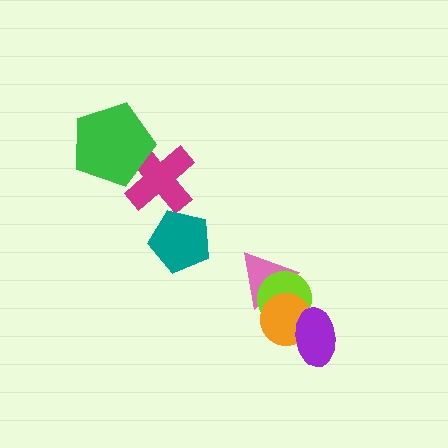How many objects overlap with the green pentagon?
1 object overlaps with the green pentagon.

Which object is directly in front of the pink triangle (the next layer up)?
The lime circle is directly in front of the pink triangle.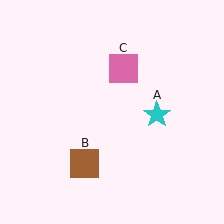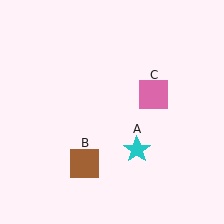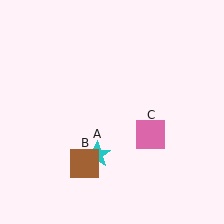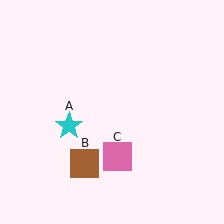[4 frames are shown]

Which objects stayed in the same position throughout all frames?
Brown square (object B) remained stationary.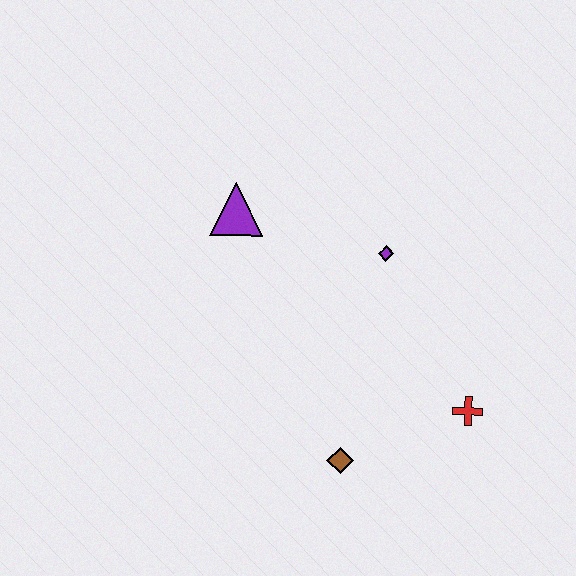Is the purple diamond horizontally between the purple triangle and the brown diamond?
No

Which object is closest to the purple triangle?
The purple diamond is closest to the purple triangle.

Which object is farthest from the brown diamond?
The purple triangle is farthest from the brown diamond.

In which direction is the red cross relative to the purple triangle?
The red cross is to the right of the purple triangle.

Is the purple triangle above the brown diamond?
Yes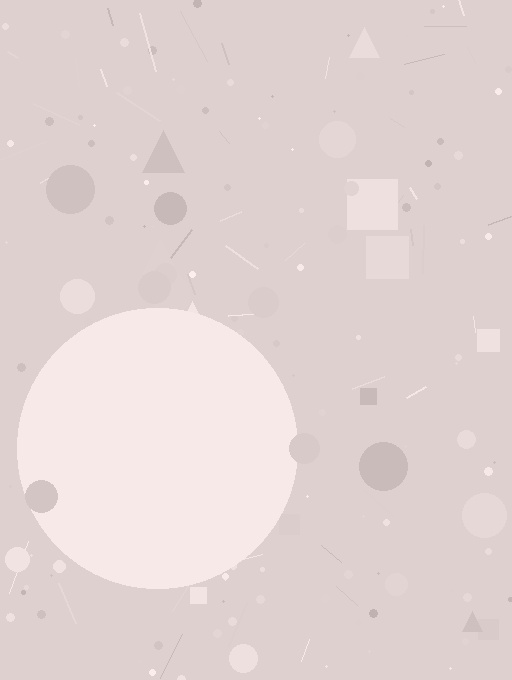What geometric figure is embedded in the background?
A circle is embedded in the background.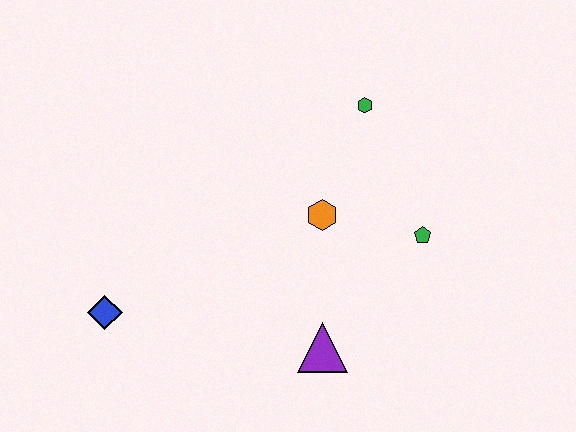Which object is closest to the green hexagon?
The orange hexagon is closest to the green hexagon.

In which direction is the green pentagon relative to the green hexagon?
The green pentagon is below the green hexagon.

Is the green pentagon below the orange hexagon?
Yes